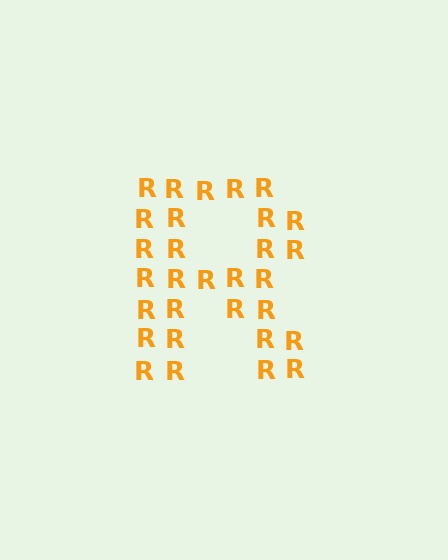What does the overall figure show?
The overall figure shows the letter R.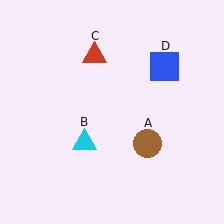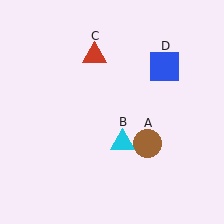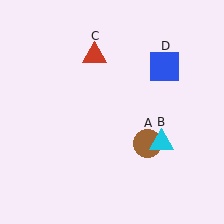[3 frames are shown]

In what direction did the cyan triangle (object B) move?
The cyan triangle (object B) moved right.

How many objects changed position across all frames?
1 object changed position: cyan triangle (object B).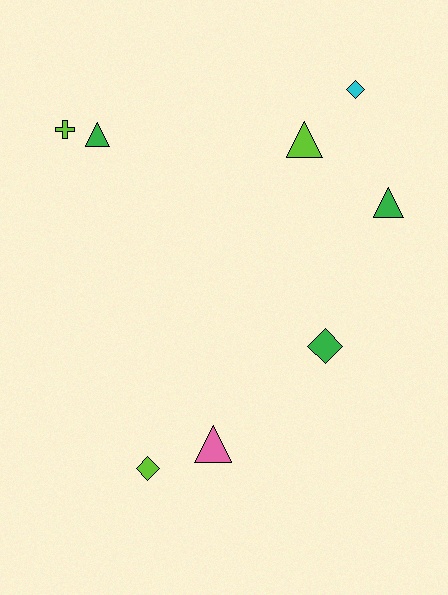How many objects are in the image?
There are 8 objects.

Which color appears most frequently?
Lime, with 3 objects.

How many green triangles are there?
There are 2 green triangles.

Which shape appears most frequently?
Triangle, with 4 objects.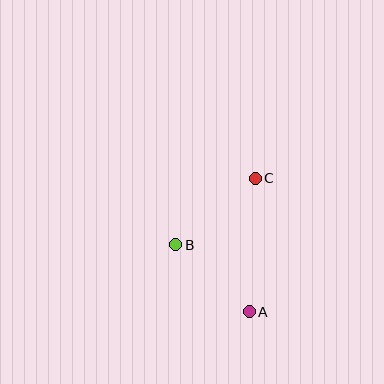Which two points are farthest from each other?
Points A and C are farthest from each other.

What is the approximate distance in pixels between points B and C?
The distance between B and C is approximately 104 pixels.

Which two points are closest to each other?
Points A and B are closest to each other.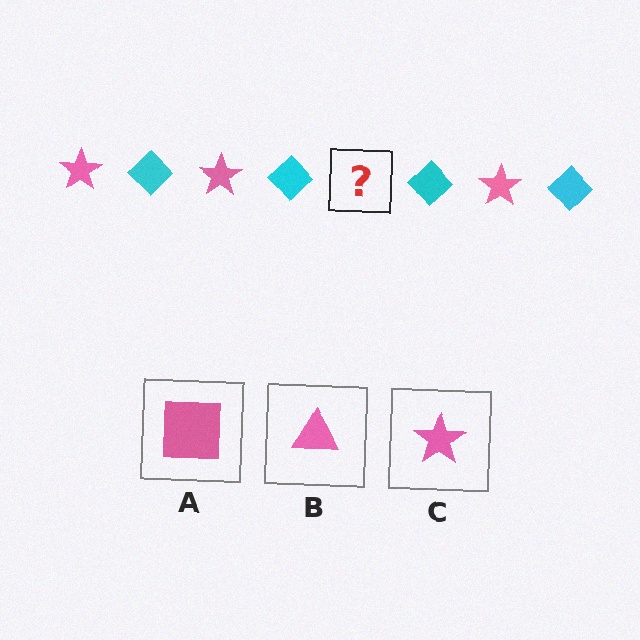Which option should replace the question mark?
Option C.